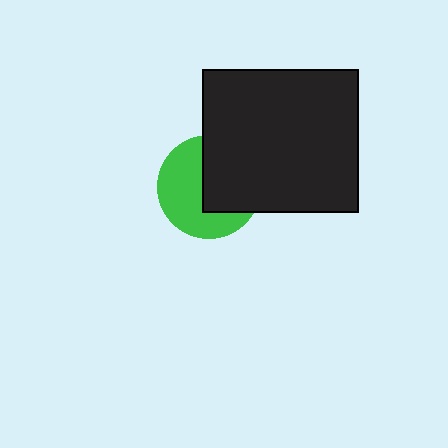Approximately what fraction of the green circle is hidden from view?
Roughly 47% of the green circle is hidden behind the black rectangle.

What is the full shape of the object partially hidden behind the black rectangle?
The partially hidden object is a green circle.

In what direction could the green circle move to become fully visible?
The green circle could move left. That would shift it out from behind the black rectangle entirely.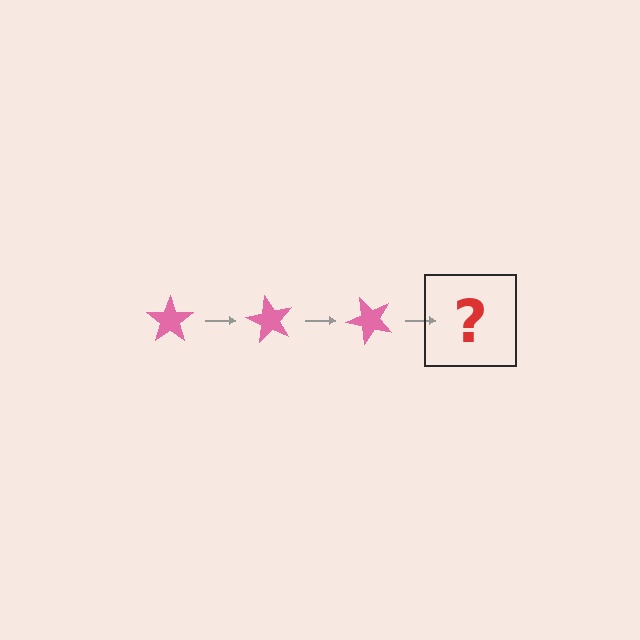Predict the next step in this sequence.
The next step is a pink star rotated 180 degrees.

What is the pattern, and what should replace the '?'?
The pattern is that the star rotates 60 degrees each step. The '?' should be a pink star rotated 180 degrees.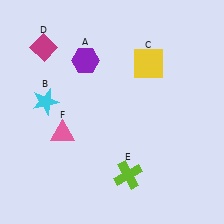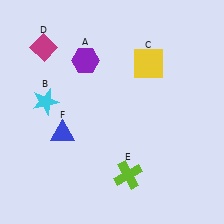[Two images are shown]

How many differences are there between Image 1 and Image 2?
There is 1 difference between the two images.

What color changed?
The triangle (F) changed from pink in Image 1 to blue in Image 2.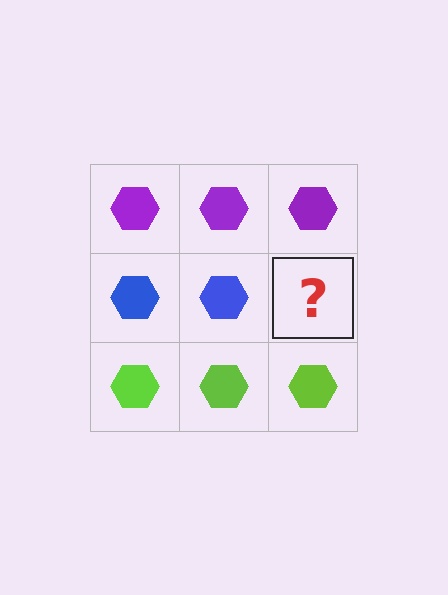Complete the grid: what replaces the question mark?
The question mark should be replaced with a blue hexagon.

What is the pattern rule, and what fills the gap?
The rule is that each row has a consistent color. The gap should be filled with a blue hexagon.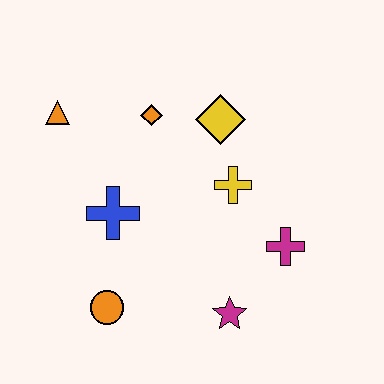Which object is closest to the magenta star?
The magenta cross is closest to the magenta star.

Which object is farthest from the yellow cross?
The orange triangle is farthest from the yellow cross.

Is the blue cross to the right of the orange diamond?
No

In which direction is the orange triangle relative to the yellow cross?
The orange triangle is to the left of the yellow cross.